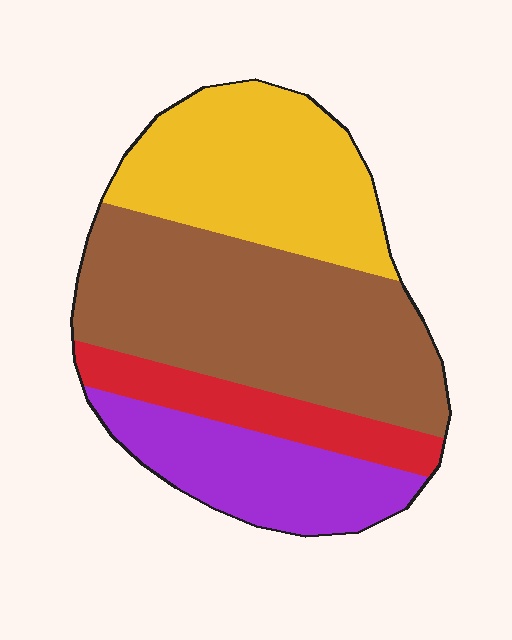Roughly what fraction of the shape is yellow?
Yellow covers 28% of the shape.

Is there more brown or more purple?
Brown.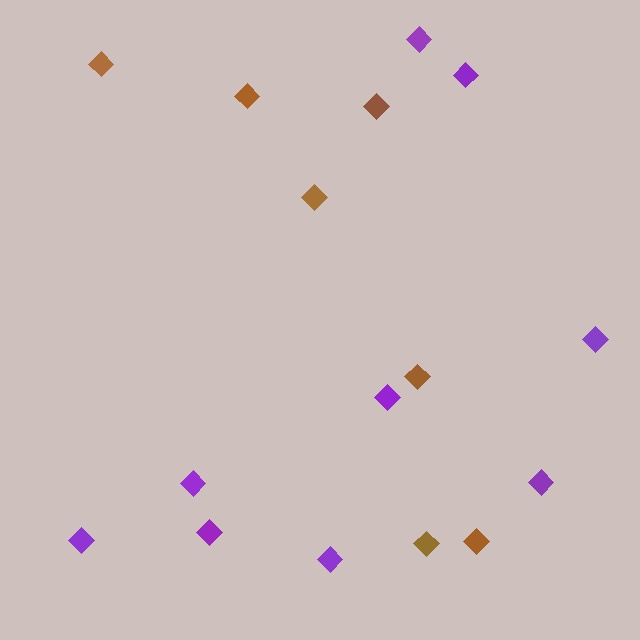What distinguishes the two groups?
There are 2 groups: one group of purple diamonds (9) and one group of brown diamonds (7).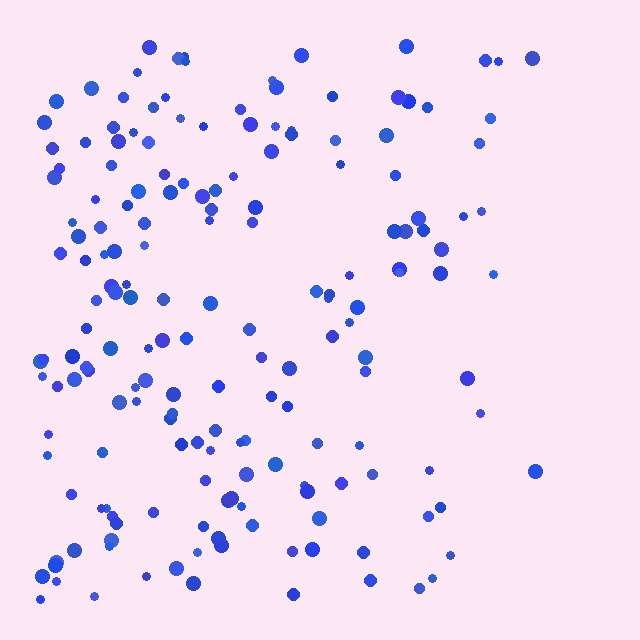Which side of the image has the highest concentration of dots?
The left.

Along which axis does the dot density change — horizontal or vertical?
Horizontal.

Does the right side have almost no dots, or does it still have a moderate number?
Still a moderate number, just noticeably fewer than the left.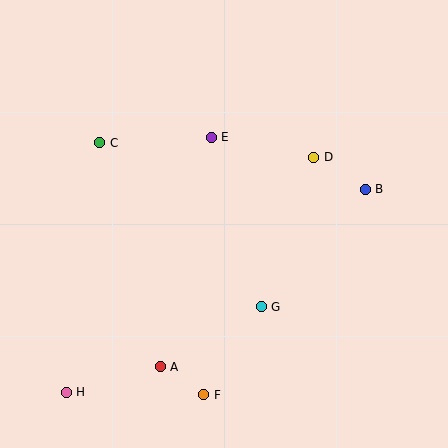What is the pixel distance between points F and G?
The distance between F and G is 105 pixels.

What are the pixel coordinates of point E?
Point E is at (211, 137).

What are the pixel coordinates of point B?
Point B is at (365, 189).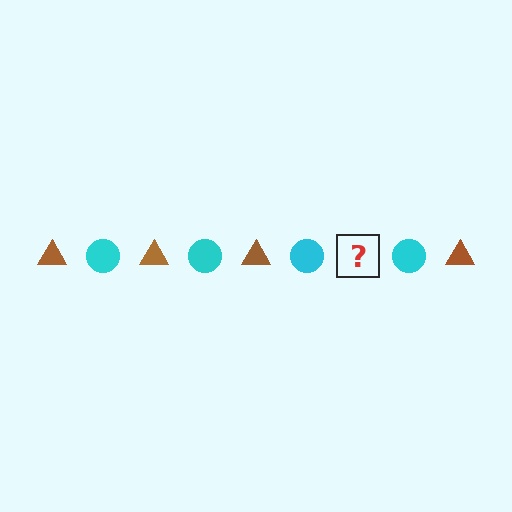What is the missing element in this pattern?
The missing element is a brown triangle.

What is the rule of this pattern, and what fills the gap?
The rule is that the pattern alternates between brown triangle and cyan circle. The gap should be filled with a brown triangle.